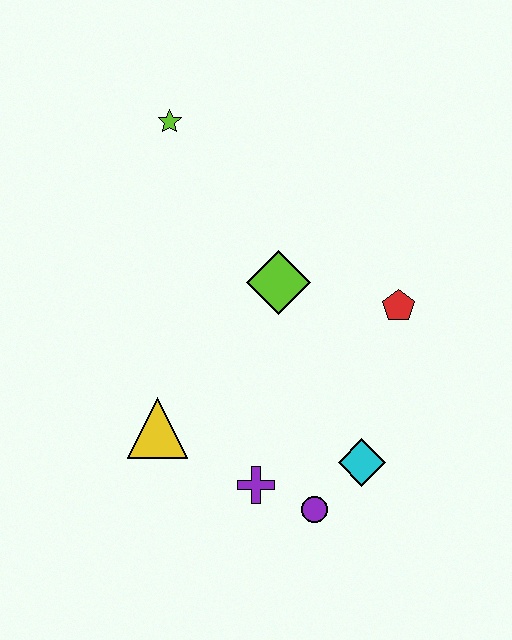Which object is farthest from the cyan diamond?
The lime star is farthest from the cyan diamond.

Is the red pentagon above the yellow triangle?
Yes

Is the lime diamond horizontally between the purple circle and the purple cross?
Yes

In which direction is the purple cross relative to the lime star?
The purple cross is below the lime star.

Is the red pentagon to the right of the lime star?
Yes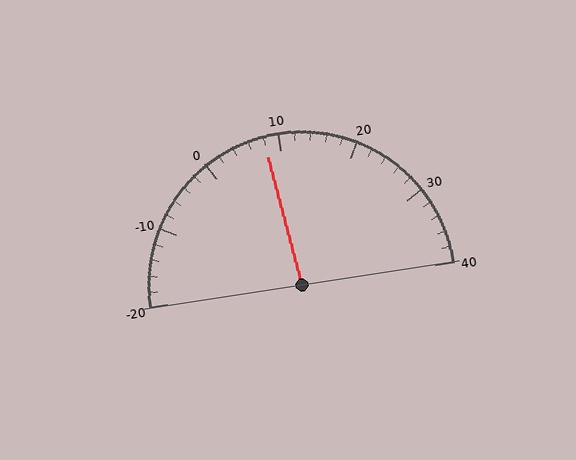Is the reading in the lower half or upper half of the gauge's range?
The reading is in the lower half of the range (-20 to 40).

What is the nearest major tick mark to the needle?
The nearest major tick mark is 10.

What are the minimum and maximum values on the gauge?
The gauge ranges from -20 to 40.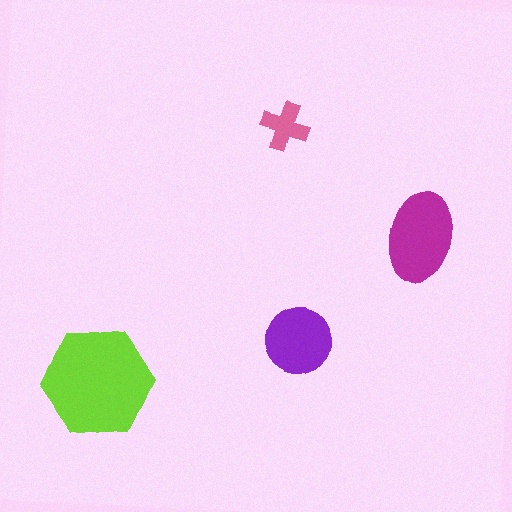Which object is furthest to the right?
The magenta ellipse is rightmost.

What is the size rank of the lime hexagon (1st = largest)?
1st.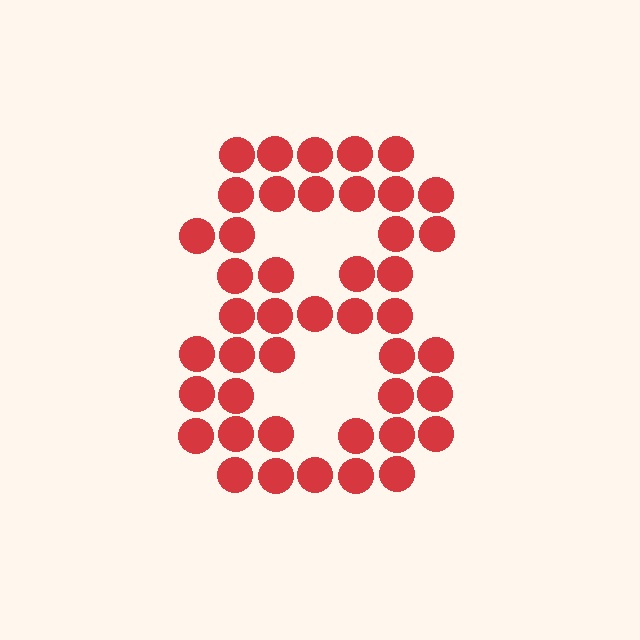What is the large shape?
The large shape is the digit 8.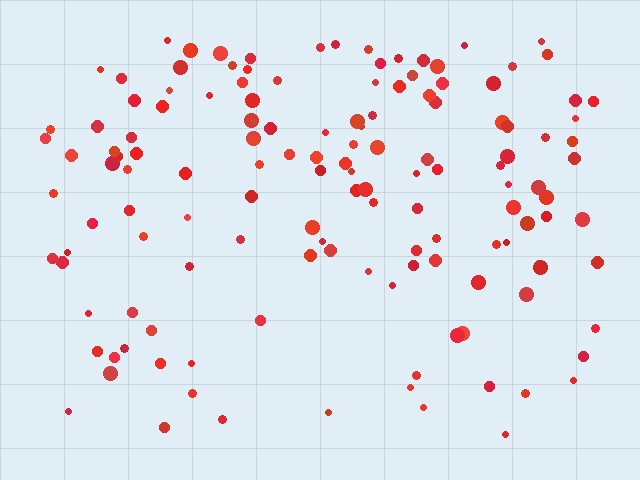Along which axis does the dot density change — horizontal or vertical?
Vertical.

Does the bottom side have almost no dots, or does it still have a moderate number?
Still a moderate number, just noticeably fewer than the top.